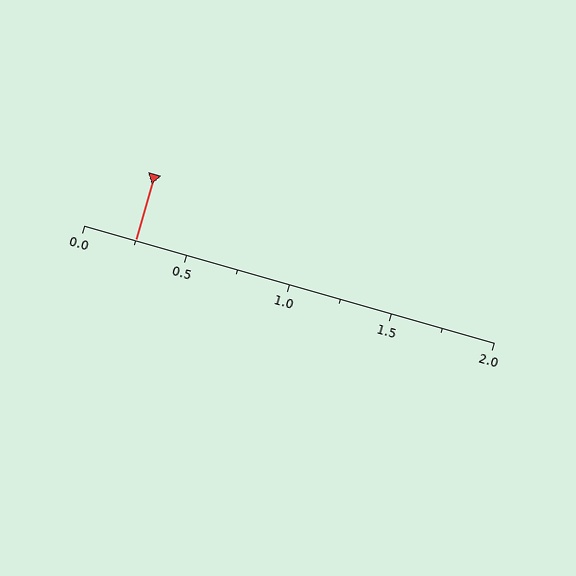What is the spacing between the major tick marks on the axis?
The major ticks are spaced 0.5 apart.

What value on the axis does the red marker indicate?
The marker indicates approximately 0.25.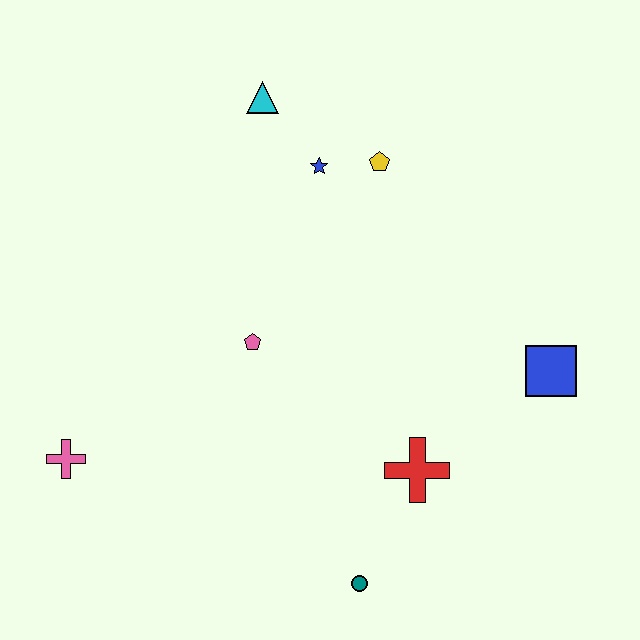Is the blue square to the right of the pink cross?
Yes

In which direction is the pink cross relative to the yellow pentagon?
The pink cross is to the left of the yellow pentagon.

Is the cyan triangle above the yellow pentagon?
Yes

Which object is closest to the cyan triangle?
The blue star is closest to the cyan triangle.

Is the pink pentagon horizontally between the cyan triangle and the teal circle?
No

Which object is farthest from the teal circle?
The cyan triangle is farthest from the teal circle.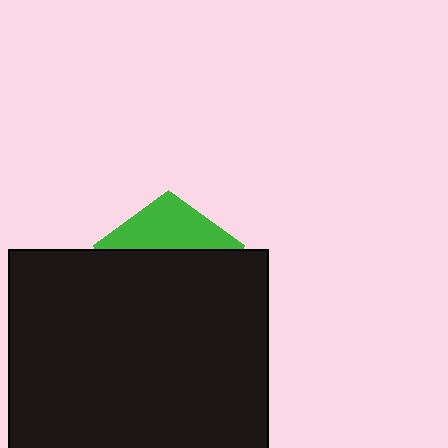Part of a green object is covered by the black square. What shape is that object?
It is a pentagon.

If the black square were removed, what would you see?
You would see the complete green pentagon.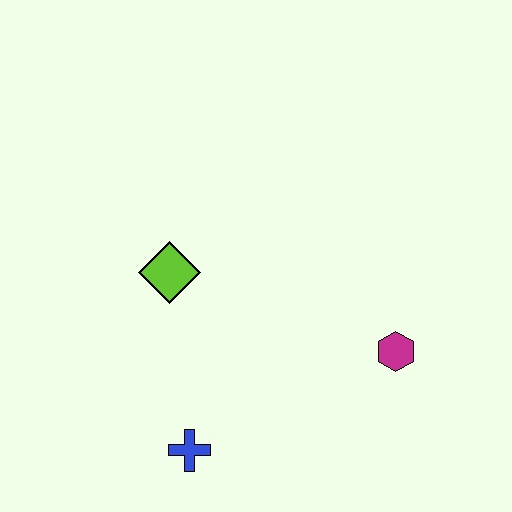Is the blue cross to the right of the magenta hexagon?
No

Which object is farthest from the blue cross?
The magenta hexagon is farthest from the blue cross.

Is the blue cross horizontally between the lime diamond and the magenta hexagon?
Yes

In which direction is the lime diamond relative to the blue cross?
The lime diamond is above the blue cross.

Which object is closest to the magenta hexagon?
The blue cross is closest to the magenta hexagon.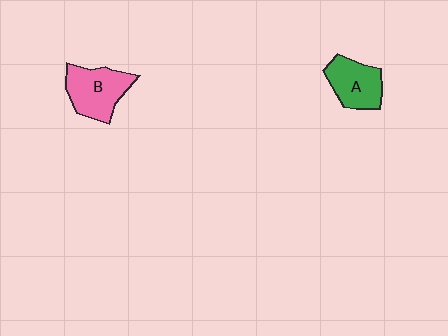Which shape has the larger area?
Shape B (pink).